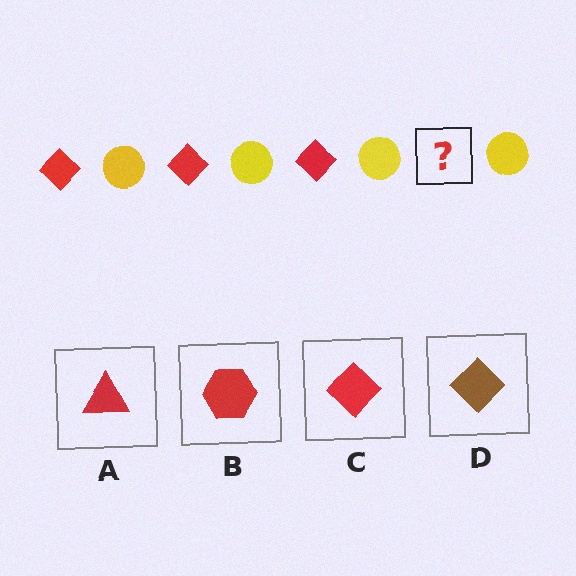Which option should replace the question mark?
Option C.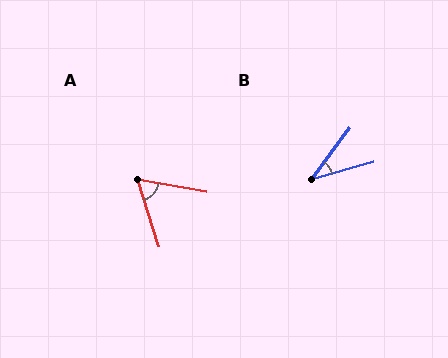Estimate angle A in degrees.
Approximately 63 degrees.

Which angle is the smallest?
B, at approximately 37 degrees.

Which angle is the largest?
A, at approximately 63 degrees.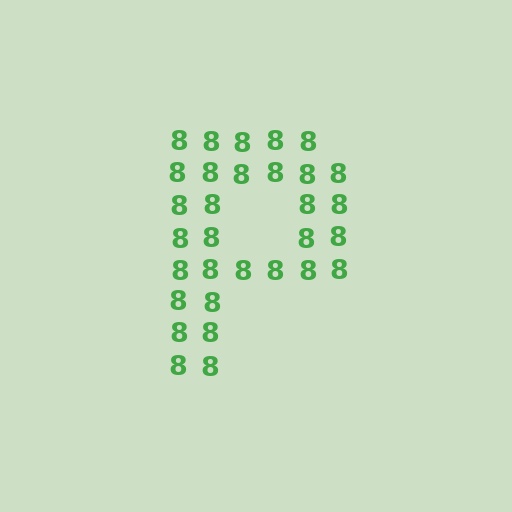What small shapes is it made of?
It is made of small digit 8's.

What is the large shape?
The large shape is the letter P.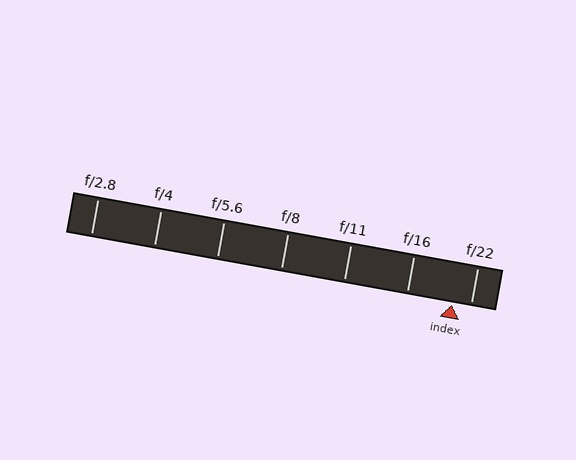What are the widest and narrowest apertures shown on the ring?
The widest aperture shown is f/2.8 and the narrowest is f/22.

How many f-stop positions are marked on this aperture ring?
There are 7 f-stop positions marked.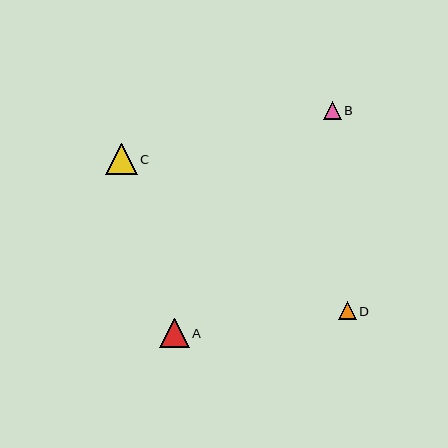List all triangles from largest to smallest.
From largest to smallest: C, A, B, D.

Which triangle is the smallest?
Triangle D is the smallest with a size of approximately 17 pixels.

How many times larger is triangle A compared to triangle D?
Triangle A is approximately 1.7 times the size of triangle D.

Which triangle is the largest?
Triangle C is the largest with a size of approximately 31 pixels.